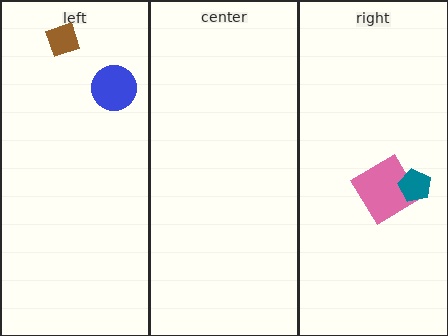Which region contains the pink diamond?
The right region.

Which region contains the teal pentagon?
The right region.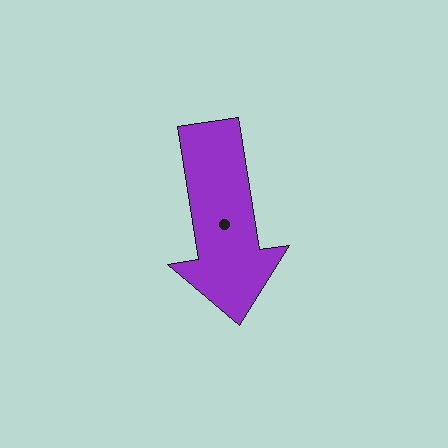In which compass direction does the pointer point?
South.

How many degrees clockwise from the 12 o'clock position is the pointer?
Approximately 171 degrees.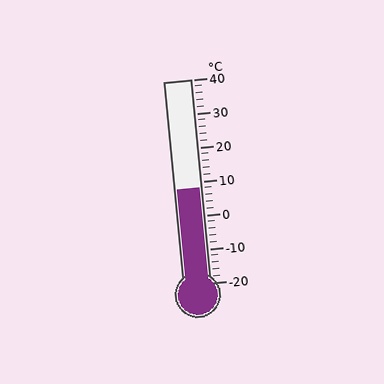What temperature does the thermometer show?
The thermometer shows approximately 8°C.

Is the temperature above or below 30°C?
The temperature is below 30°C.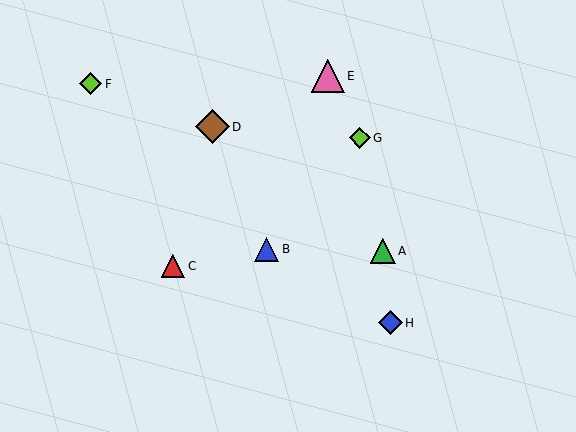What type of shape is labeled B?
Shape B is a blue triangle.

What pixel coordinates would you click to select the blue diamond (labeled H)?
Click at (390, 323) to select the blue diamond H.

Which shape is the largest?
The brown diamond (labeled D) is the largest.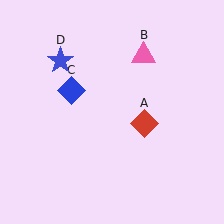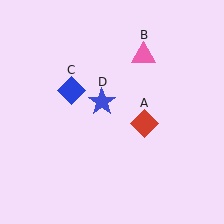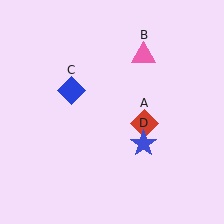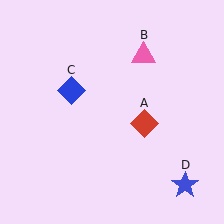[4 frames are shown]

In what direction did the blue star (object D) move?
The blue star (object D) moved down and to the right.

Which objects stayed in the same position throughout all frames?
Red diamond (object A) and pink triangle (object B) and blue diamond (object C) remained stationary.